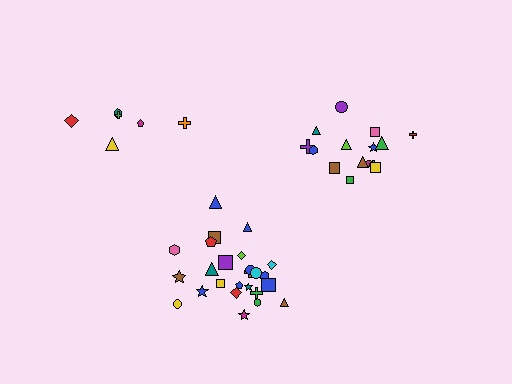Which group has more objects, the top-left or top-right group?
The top-right group.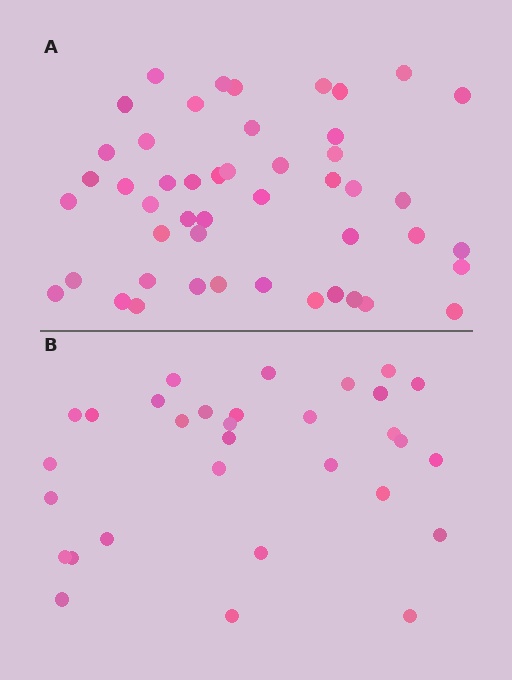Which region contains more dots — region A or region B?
Region A (the top region) has more dots.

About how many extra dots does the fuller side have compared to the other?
Region A has approximately 15 more dots than region B.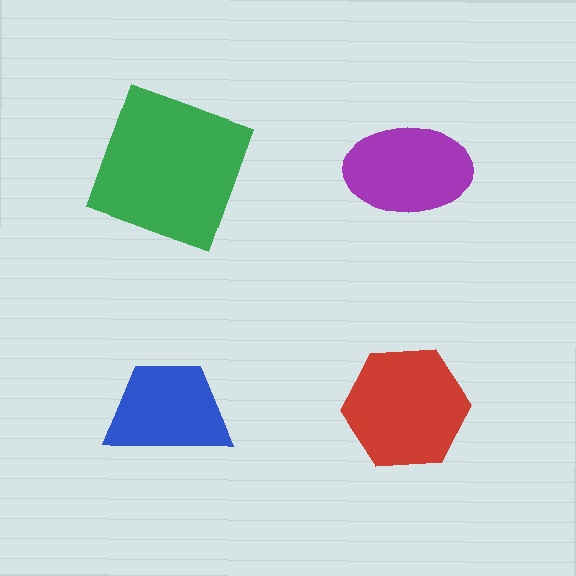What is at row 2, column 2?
A red hexagon.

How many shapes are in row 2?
2 shapes.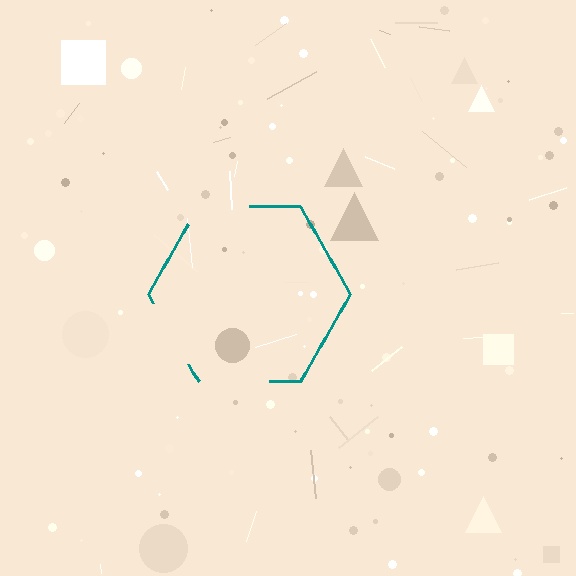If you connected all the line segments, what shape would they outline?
They would outline a hexagon.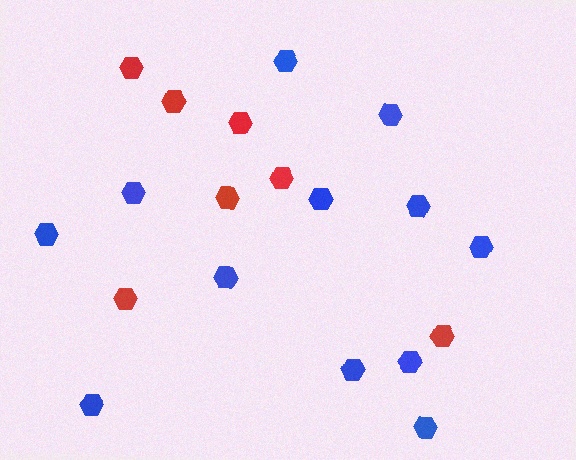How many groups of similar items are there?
There are 2 groups: one group of blue hexagons (12) and one group of red hexagons (7).